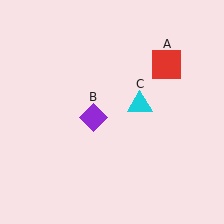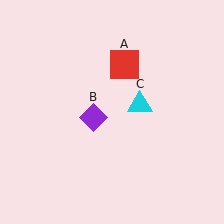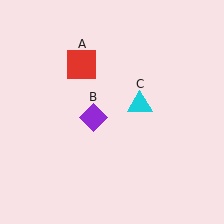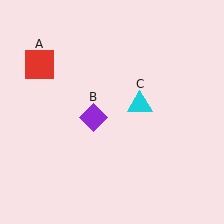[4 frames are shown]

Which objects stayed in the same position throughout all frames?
Purple diamond (object B) and cyan triangle (object C) remained stationary.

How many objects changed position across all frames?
1 object changed position: red square (object A).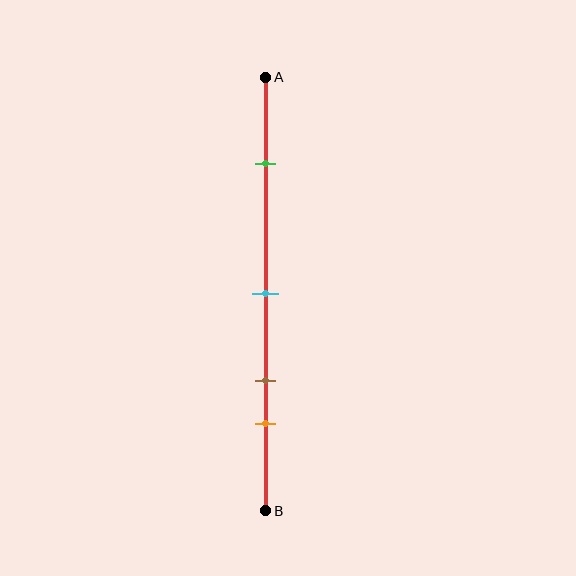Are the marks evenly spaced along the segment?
No, the marks are not evenly spaced.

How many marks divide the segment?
There are 4 marks dividing the segment.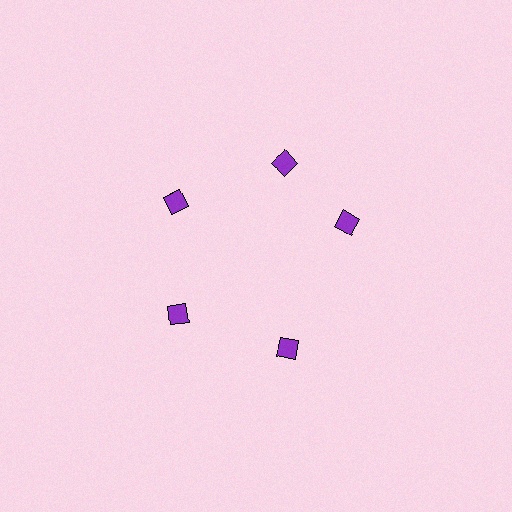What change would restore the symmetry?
The symmetry would be restored by rotating it back into even spacing with its neighbors so that all 5 diamonds sit at equal angles and equal distance from the center.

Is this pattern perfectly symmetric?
No. The 5 purple diamonds are arranged in a ring, but one element near the 3 o'clock position is rotated out of alignment along the ring, breaking the 5-fold rotational symmetry.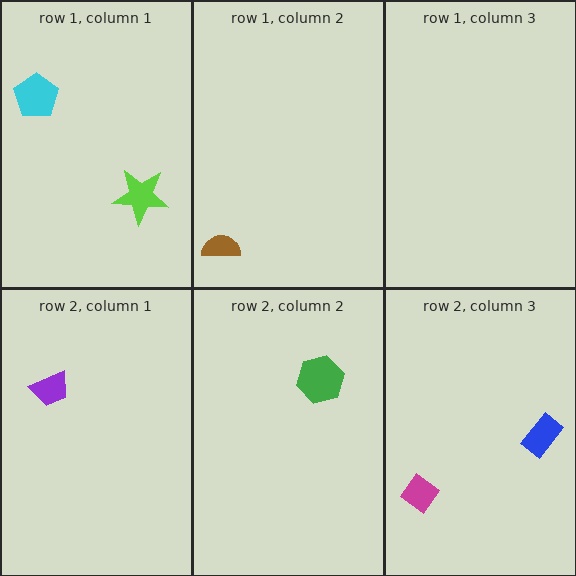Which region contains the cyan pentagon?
The row 1, column 1 region.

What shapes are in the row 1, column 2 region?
The brown semicircle.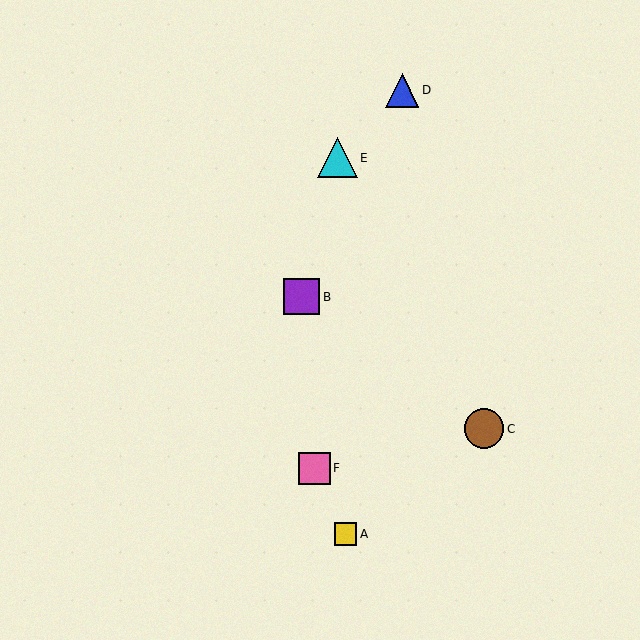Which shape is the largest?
The cyan triangle (labeled E) is the largest.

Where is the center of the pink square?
The center of the pink square is at (314, 468).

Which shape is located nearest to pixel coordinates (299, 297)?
The purple square (labeled B) at (302, 297) is nearest to that location.